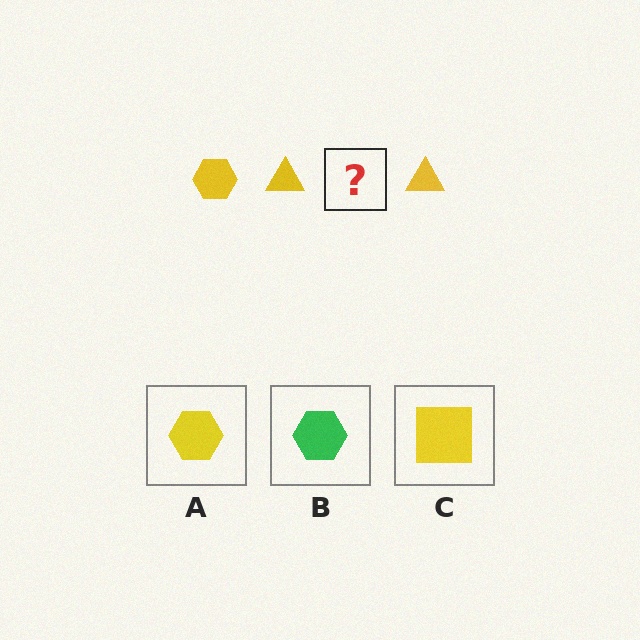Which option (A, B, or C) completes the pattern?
A.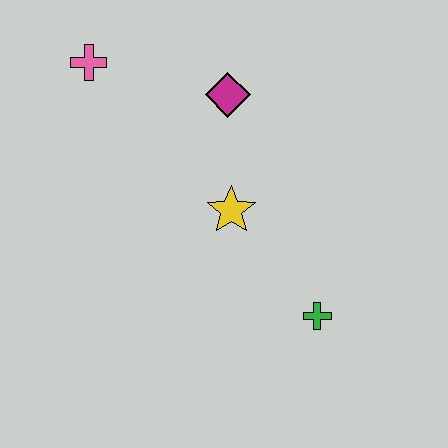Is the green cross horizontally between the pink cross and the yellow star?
No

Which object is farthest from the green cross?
The pink cross is farthest from the green cross.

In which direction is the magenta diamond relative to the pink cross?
The magenta diamond is to the right of the pink cross.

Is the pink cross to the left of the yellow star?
Yes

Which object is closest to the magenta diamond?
The yellow star is closest to the magenta diamond.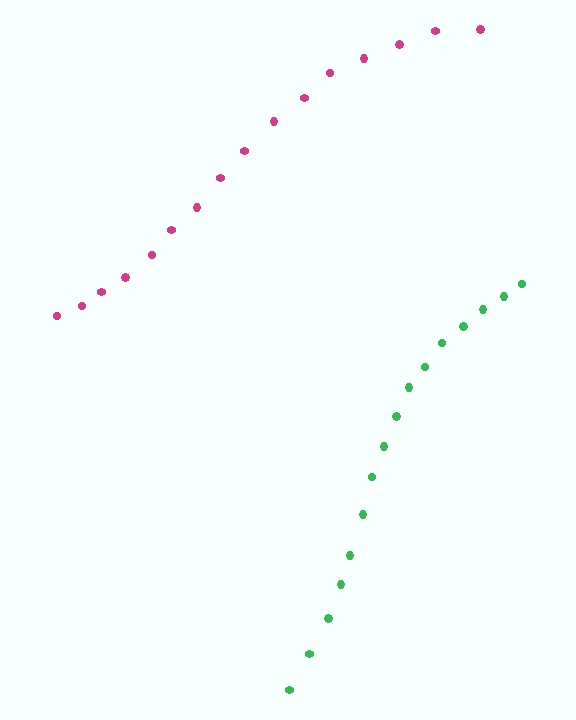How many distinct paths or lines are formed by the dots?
There are 2 distinct paths.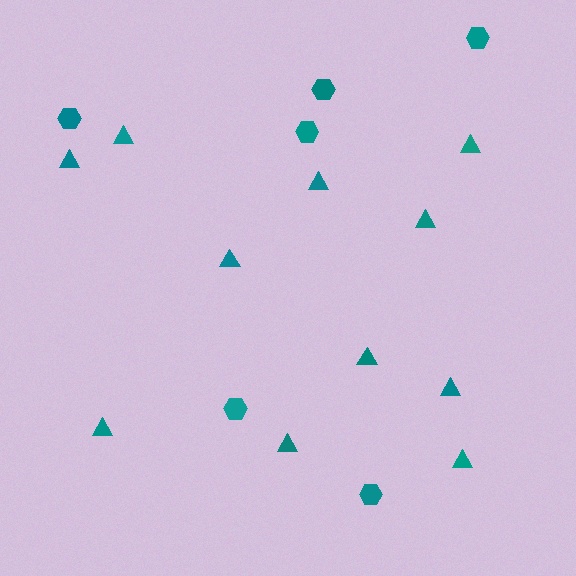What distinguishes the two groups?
There are 2 groups: one group of triangles (11) and one group of hexagons (6).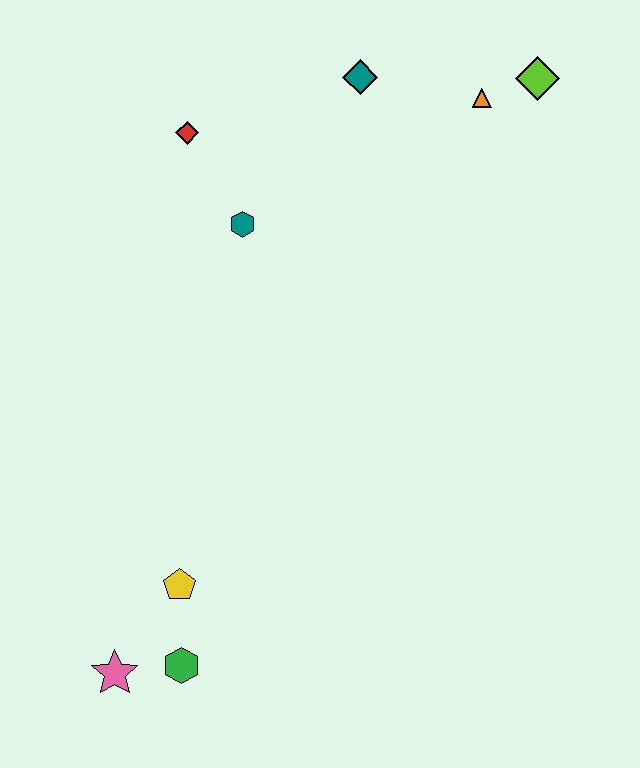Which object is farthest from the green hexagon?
The lime diamond is farthest from the green hexagon.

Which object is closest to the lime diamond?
The orange triangle is closest to the lime diamond.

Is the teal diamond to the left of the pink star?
No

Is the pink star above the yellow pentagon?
No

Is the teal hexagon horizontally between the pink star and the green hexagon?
No